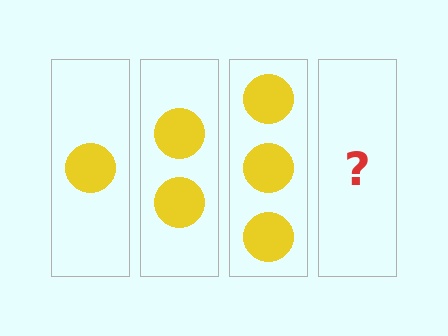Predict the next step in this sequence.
The next step is 4 circles.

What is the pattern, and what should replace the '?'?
The pattern is that each step adds one more circle. The '?' should be 4 circles.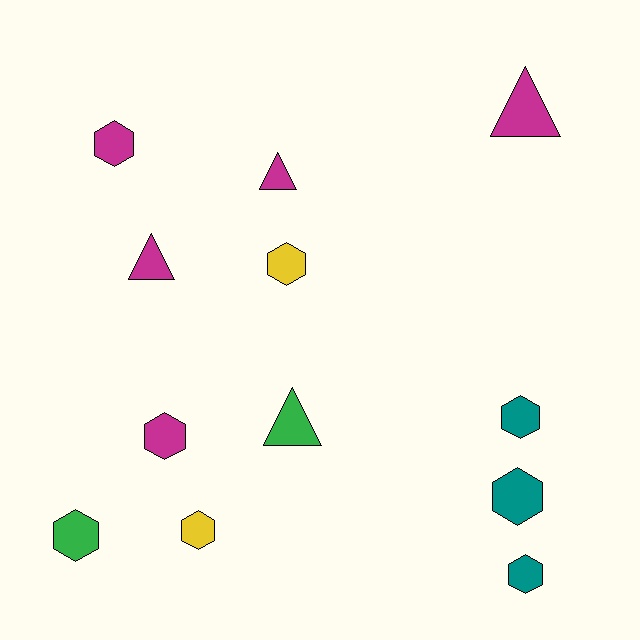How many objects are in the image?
There are 12 objects.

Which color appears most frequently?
Magenta, with 5 objects.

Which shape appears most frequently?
Hexagon, with 8 objects.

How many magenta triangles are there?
There are 3 magenta triangles.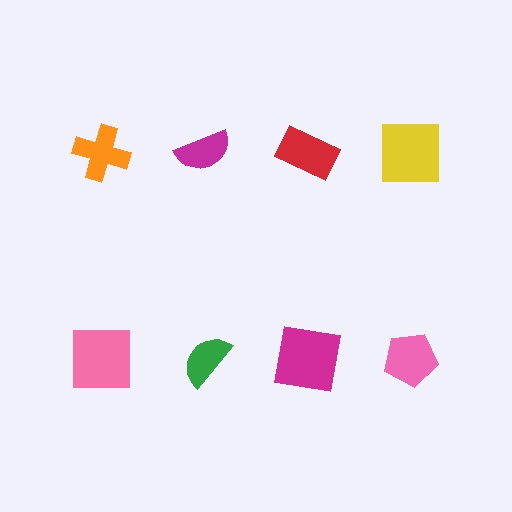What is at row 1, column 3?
A red rectangle.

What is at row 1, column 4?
A yellow square.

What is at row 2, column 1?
A pink square.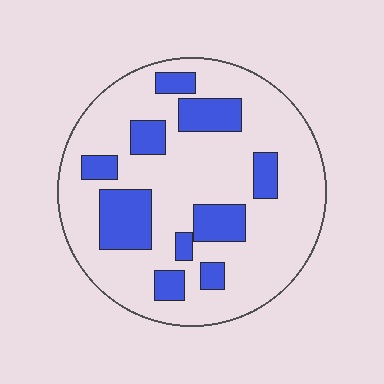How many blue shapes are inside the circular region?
10.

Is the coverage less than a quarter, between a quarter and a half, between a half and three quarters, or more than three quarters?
Less than a quarter.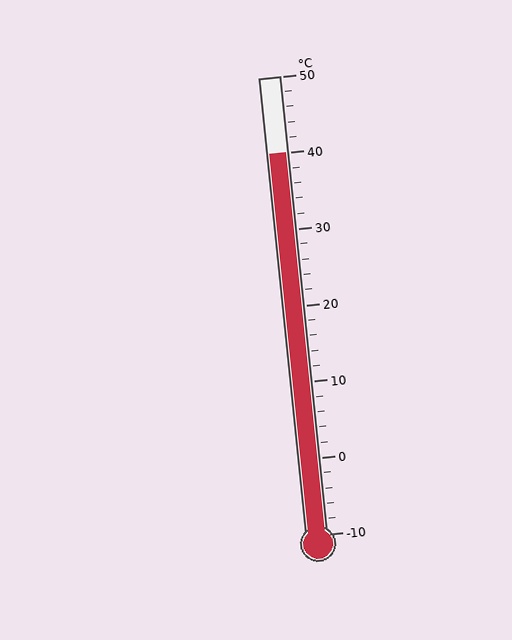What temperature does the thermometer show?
The thermometer shows approximately 40°C.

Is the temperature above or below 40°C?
The temperature is at 40°C.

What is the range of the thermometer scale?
The thermometer scale ranges from -10°C to 50°C.